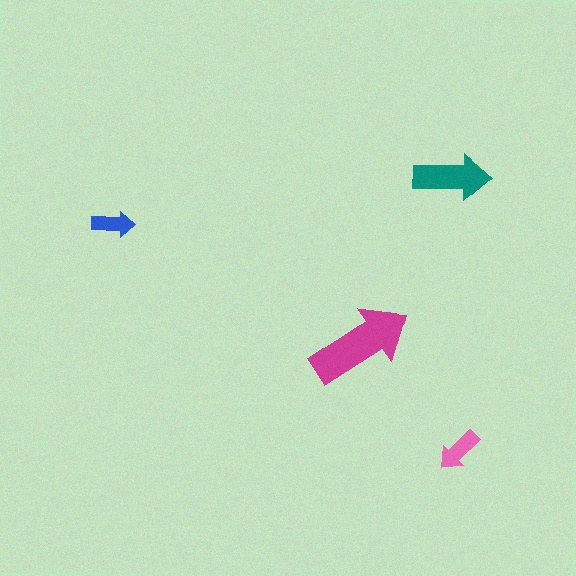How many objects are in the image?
There are 4 objects in the image.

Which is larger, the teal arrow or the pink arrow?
The teal one.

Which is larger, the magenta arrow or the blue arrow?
The magenta one.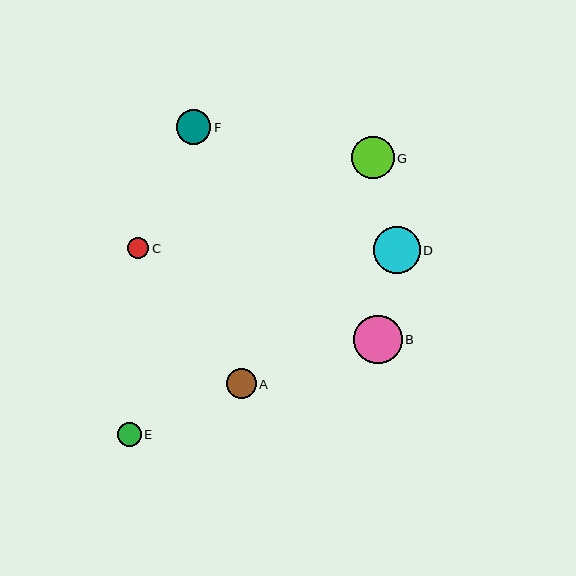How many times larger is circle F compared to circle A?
Circle F is approximately 1.2 times the size of circle A.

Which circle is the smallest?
Circle C is the smallest with a size of approximately 21 pixels.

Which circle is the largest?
Circle B is the largest with a size of approximately 49 pixels.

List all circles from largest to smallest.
From largest to smallest: B, D, G, F, A, E, C.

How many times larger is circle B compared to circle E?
Circle B is approximately 2.0 times the size of circle E.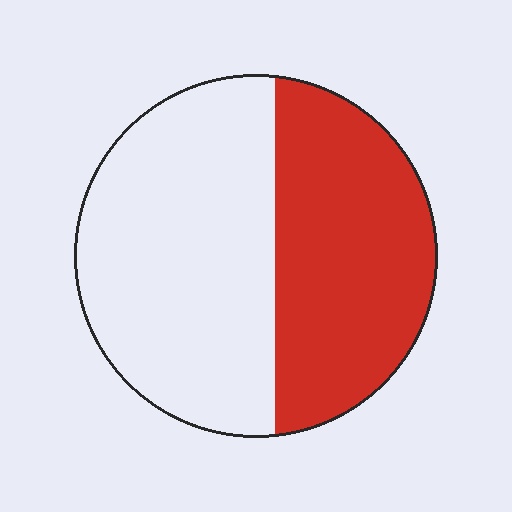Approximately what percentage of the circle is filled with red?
Approximately 45%.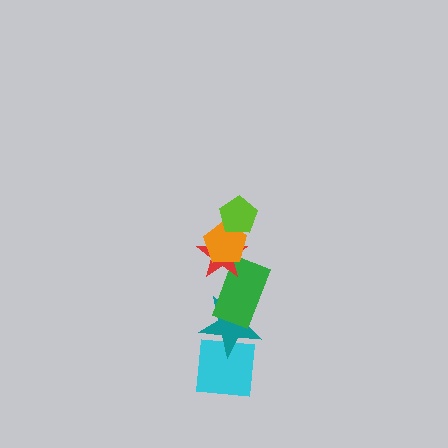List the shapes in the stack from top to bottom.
From top to bottom: the lime pentagon, the orange pentagon, the red star, the green rectangle, the teal star, the cyan square.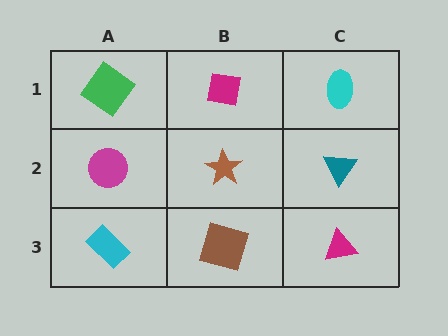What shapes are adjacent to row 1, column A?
A magenta circle (row 2, column A), a magenta square (row 1, column B).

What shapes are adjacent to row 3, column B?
A brown star (row 2, column B), a cyan rectangle (row 3, column A), a magenta triangle (row 3, column C).